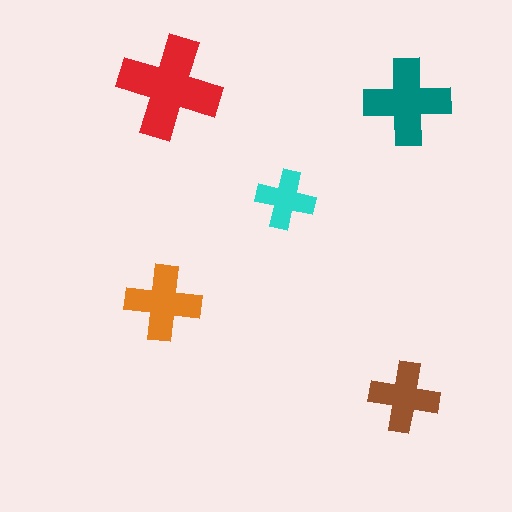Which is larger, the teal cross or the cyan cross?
The teal one.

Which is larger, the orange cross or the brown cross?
The orange one.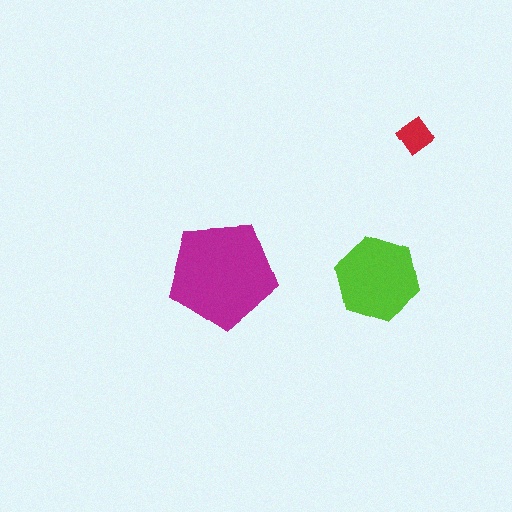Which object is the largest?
The magenta pentagon.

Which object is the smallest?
The red diamond.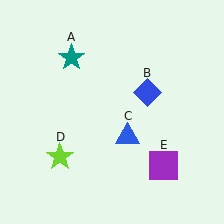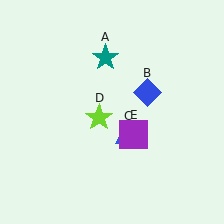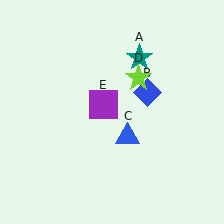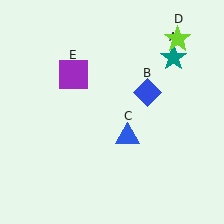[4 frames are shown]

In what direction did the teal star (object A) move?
The teal star (object A) moved right.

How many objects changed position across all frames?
3 objects changed position: teal star (object A), lime star (object D), purple square (object E).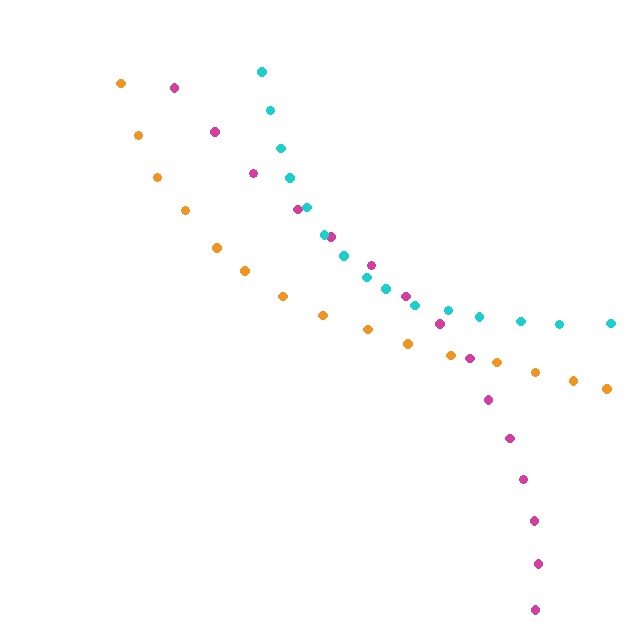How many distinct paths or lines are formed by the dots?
There are 3 distinct paths.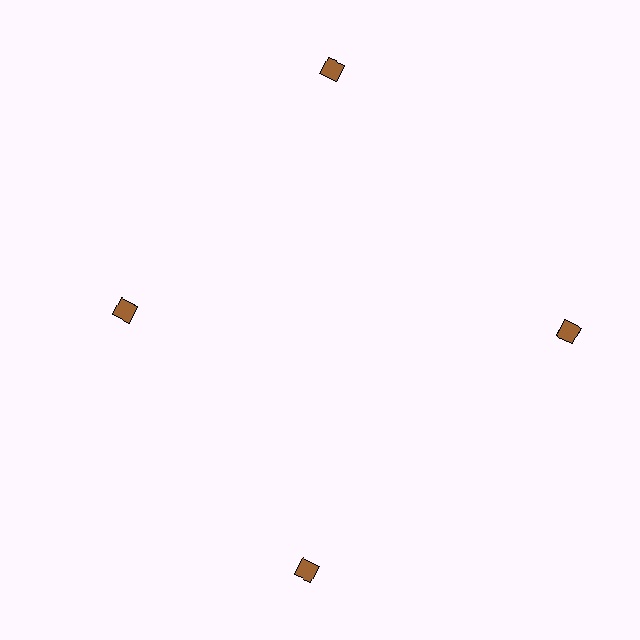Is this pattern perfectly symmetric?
No. The 4 brown squares are arranged in a ring, but one element near the 9 o'clock position is pulled inward toward the center, breaking the 4-fold rotational symmetry.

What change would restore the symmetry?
The symmetry would be restored by moving it outward, back onto the ring so that all 4 squares sit at equal angles and equal distance from the center.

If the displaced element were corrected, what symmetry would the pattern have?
It would have 4-fold rotational symmetry — the pattern would map onto itself every 90 degrees.